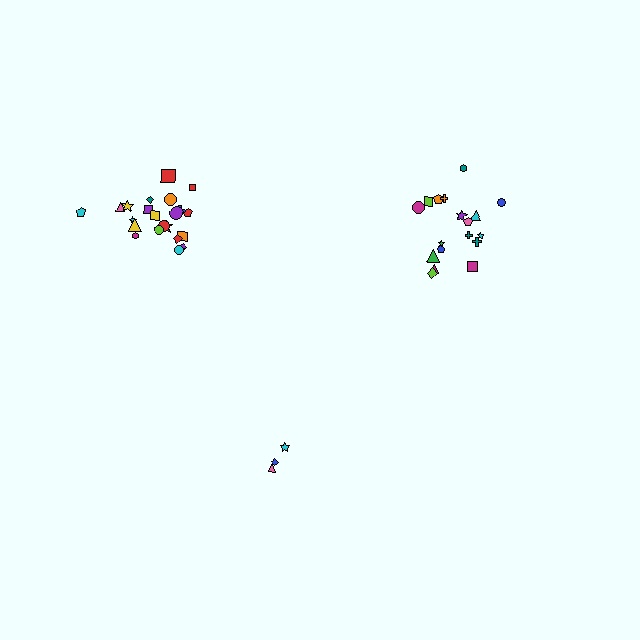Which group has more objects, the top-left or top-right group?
The top-left group.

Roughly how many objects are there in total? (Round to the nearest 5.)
Roughly 45 objects in total.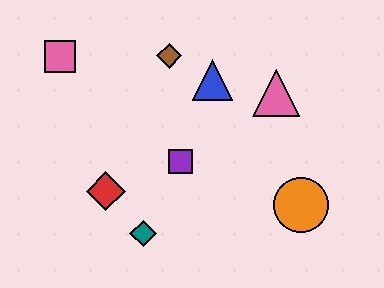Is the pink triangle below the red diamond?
No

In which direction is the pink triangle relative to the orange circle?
The pink triangle is above the orange circle.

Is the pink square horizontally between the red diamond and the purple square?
No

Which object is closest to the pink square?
The brown diamond is closest to the pink square.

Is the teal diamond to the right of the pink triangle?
No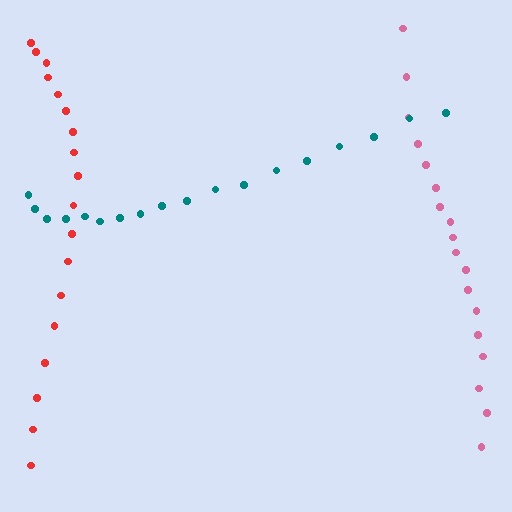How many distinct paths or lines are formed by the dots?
There are 3 distinct paths.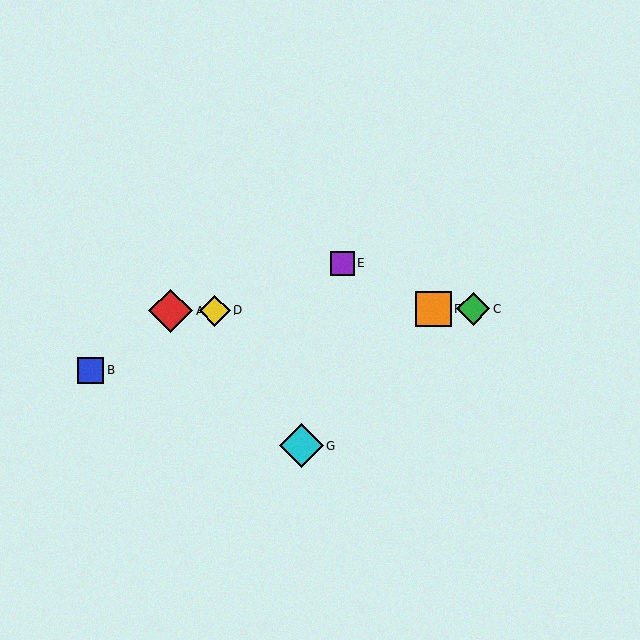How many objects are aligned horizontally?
4 objects (A, C, D, F) are aligned horizontally.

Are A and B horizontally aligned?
No, A is at y≈311 and B is at y≈371.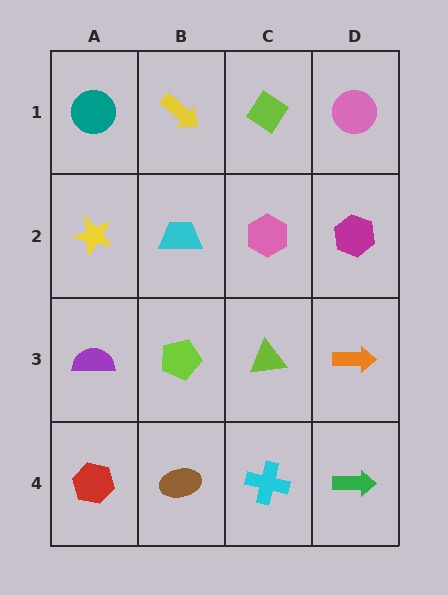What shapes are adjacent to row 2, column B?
A yellow arrow (row 1, column B), a lime pentagon (row 3, column B), a yellow star (row 2, column A), a pink hexagon (row 2, column C).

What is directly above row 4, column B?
A lime pentagon.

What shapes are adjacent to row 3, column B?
A cyan trapezoid (row 2, column B), a brown ellipse (row 4, column B), a purple semicircle (row 3, column A), a lime triangle (row 3, column C).